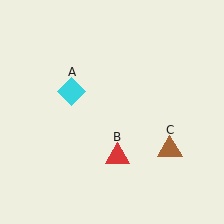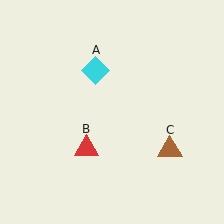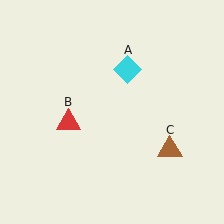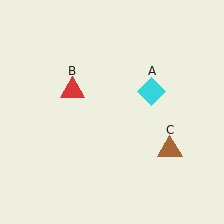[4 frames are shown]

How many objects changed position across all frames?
2 objects changed position: cyan diamond (object A), red triangle (object B).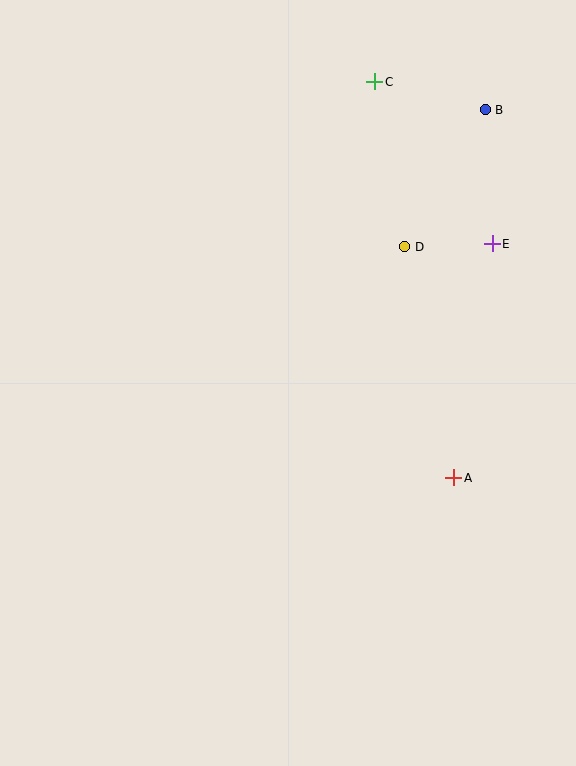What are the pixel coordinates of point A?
Point A is at (454, 478).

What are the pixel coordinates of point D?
Point D is at (405, 247).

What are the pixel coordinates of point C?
Point C is at (375, 82).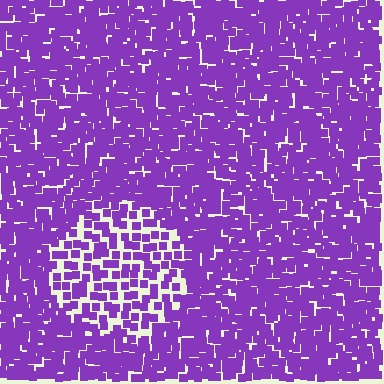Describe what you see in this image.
The image contains small purple elements arranged at two different densities. A circle-shaped region is visible where the elements are less densely packed than the surrounding area.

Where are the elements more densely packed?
The elements are more densely packed outside the circle boundary.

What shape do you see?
I see a circle.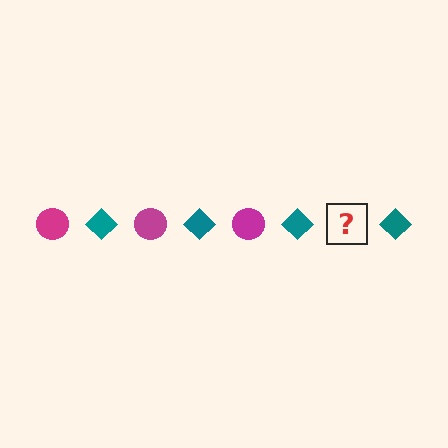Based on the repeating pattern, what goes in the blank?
The blank should be a magenta circle.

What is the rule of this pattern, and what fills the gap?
The rule is that the pattern alternates between magenta circle and teal diamond. The gap should be filled with a magenta circle.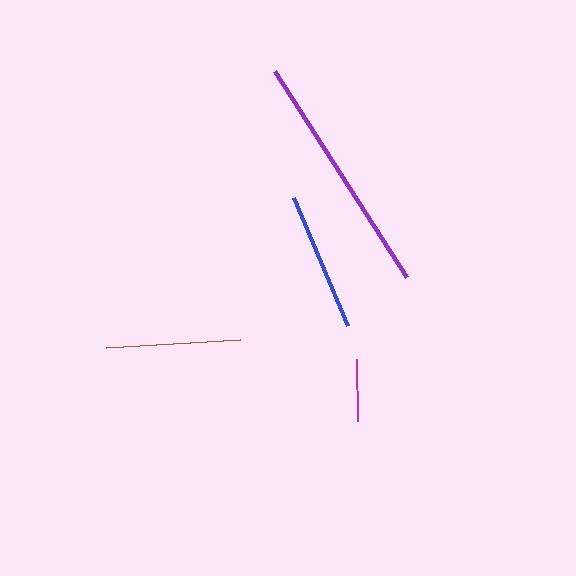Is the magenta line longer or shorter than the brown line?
The brown line is longer than the magenta line.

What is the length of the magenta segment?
The magenta segment is approximately 61 pixels long.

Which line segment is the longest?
The purple line is the longest at approximately 244 pixels.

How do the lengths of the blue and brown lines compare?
The blue and brown lines are approximately the same length.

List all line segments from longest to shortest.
From longest to shortest: purple, blue, brown, magenta.